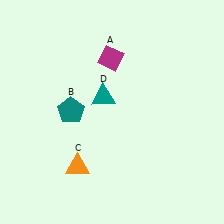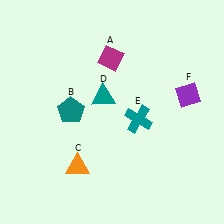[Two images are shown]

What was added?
A teal cross (E), a purple diamond (F) were added in Image 2.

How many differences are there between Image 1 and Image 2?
There are 2 differences between the two images.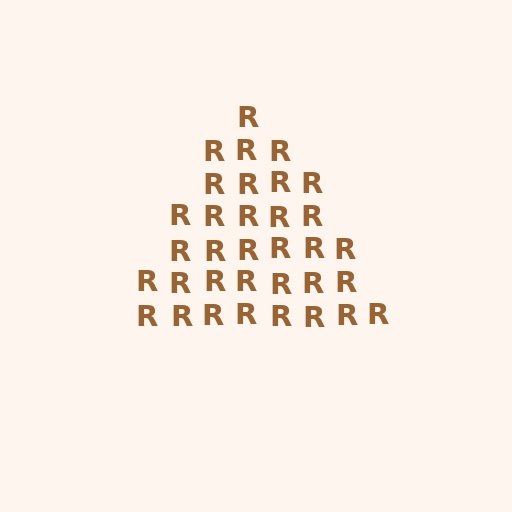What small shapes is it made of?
It is made of small letter R's.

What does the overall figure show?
The overall figure shows a triangle.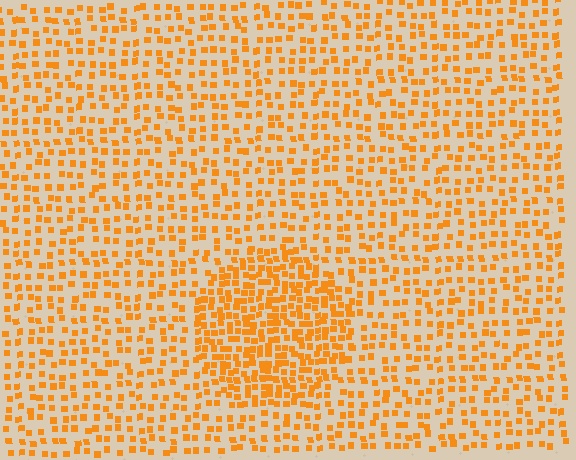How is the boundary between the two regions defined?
The boundary is defined by a change in element density (approximately 1.9x ratio). All elements are the same color, size, and shape.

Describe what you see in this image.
The image contains small orange elements arranged at two different densities. A circle-shaped region is visible where the elements are more densely packed than the surrounding area.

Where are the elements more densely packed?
The elements are more densely packed inside the circle boundary.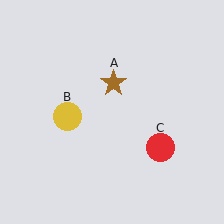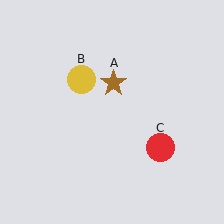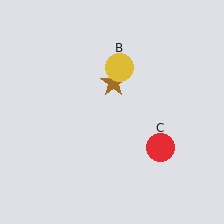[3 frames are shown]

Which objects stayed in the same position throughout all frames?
Brown star (object A) and red circle (object C) remained stationary.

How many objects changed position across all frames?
1 object changed position: yellow circle (object B).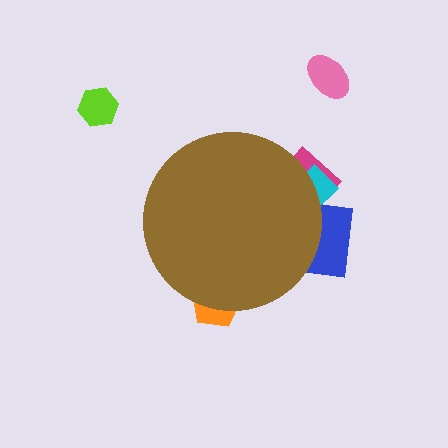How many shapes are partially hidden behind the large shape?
4 shapes are partially hidden.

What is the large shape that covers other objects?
A brown circle.